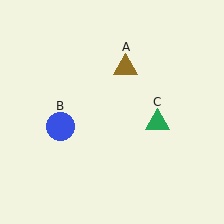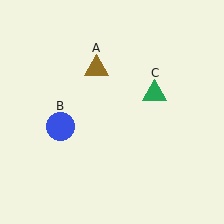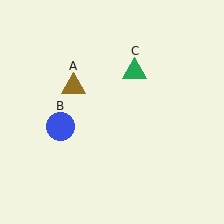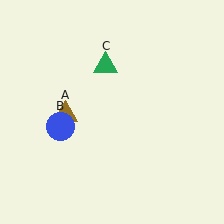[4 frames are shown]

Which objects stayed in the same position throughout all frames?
Blue circle (object B) remained stationary.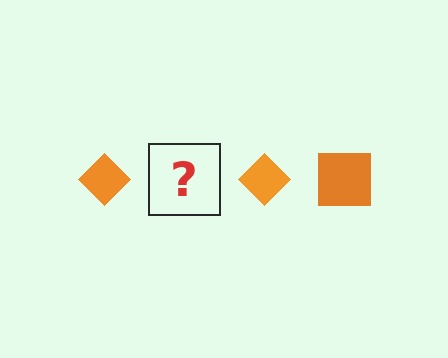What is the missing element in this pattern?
The missing element is an orange square.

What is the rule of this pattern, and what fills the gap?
The rule is that the pattern cycles through diamond, square shapes in orange. The gap should be filled with an orange square.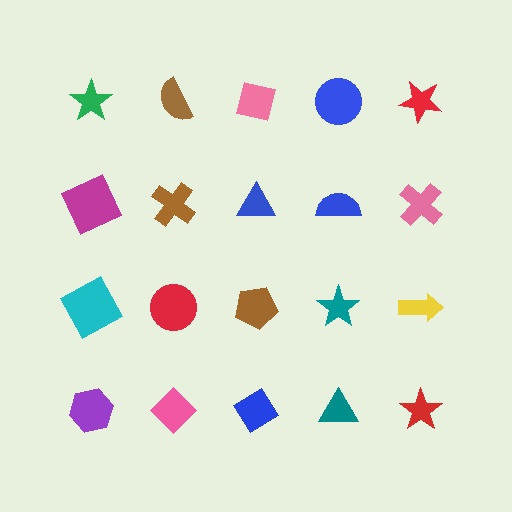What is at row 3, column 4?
A teal star.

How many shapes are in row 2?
5 shapes.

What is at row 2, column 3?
A blue triangle.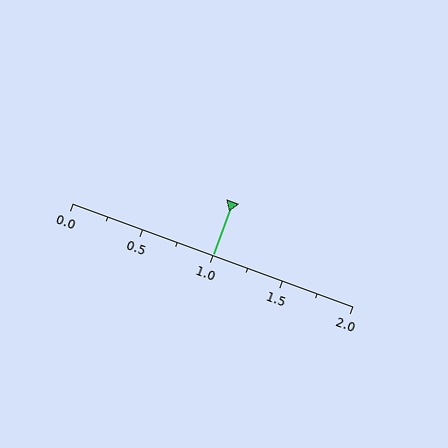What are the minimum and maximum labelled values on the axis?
The axis runs from 0.0 to 2.0.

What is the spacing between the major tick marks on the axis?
The major ticks are spaced 0.5 apart.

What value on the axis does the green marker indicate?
The marker indicates approximately 1.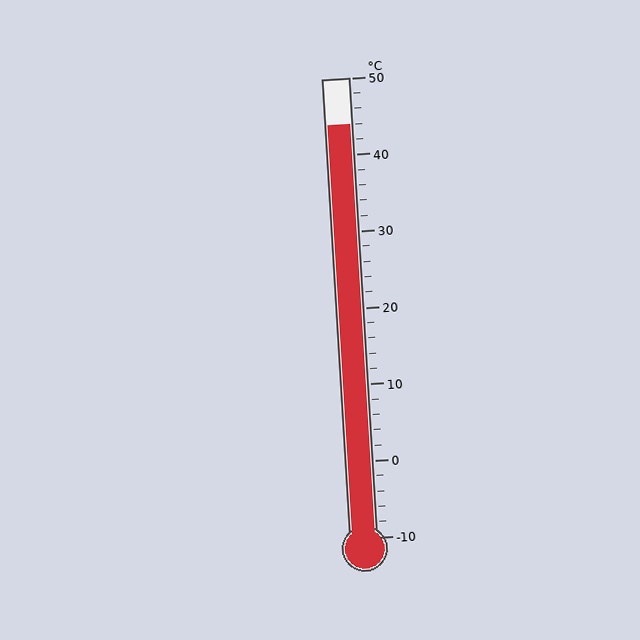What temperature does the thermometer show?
The thermometer shows approximately 44°C.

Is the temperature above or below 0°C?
The temperature is above 0°C.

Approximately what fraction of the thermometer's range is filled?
The thermometer is filled to approximately 90% of its range.